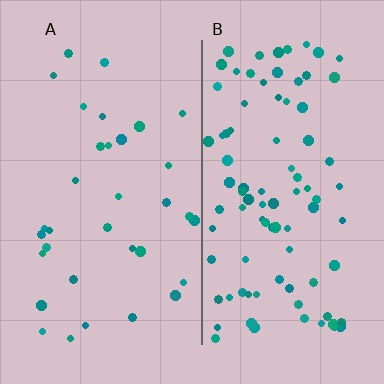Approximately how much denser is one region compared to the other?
Approximately 2.7× — region B over region A.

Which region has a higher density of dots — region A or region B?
B (the right).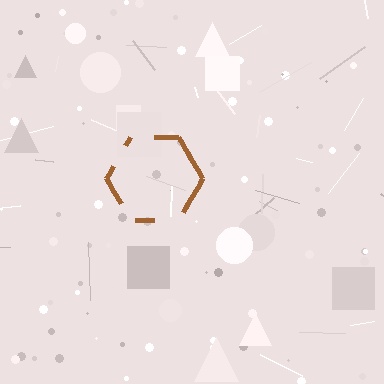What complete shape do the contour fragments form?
The contour fragments form a hexagon.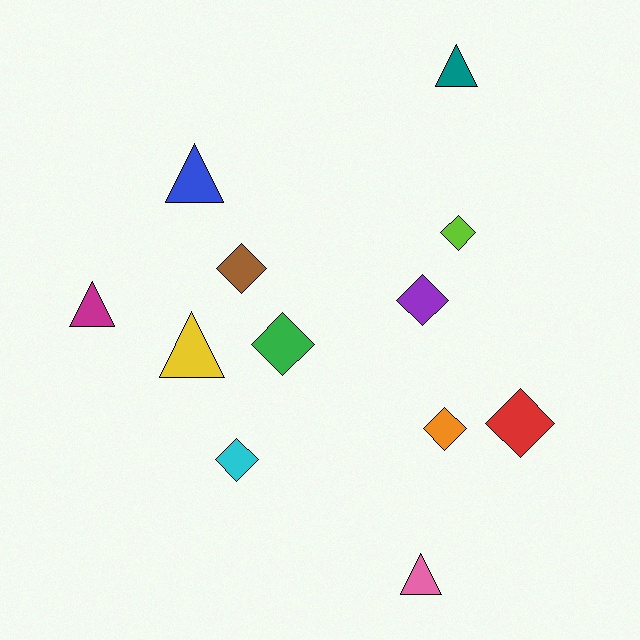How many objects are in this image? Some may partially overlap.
There are 12 objects.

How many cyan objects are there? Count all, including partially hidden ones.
There is 1 cyan object.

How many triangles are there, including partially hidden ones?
There are 5 triangles.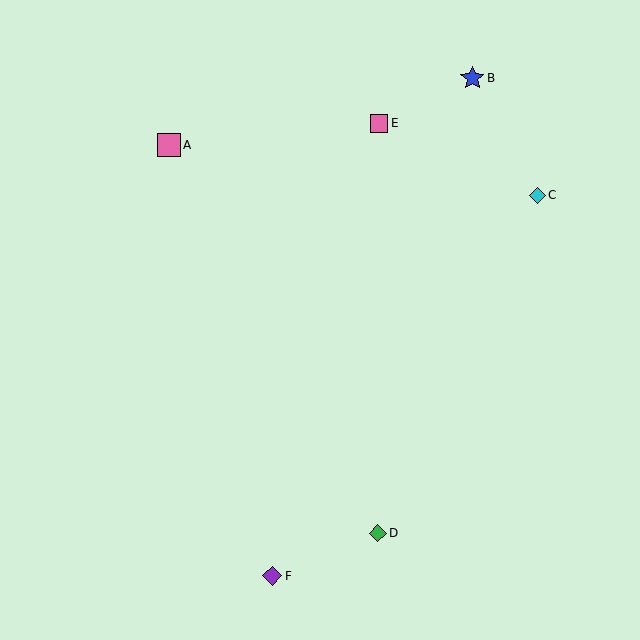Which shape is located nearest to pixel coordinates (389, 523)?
The green diamond (labeled D) at (378, 533) is nearest to that location.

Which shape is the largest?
The blue star (labeled B) is the largest.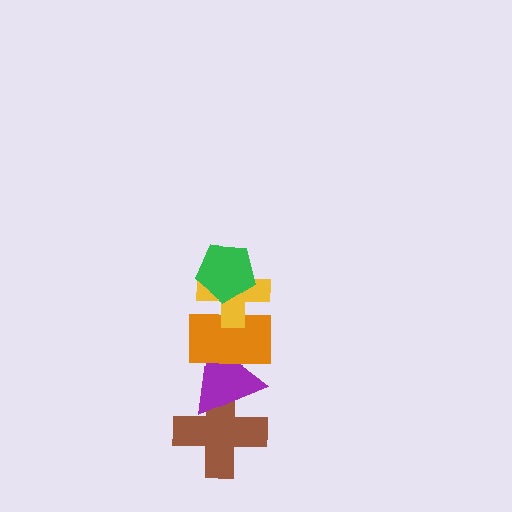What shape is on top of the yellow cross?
The green pentagon is on top of the yellow cross.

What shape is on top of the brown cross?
The purple triangle is on top of the brown cross.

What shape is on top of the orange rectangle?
The yellow cross is on top of the orange rectangle.